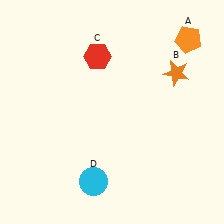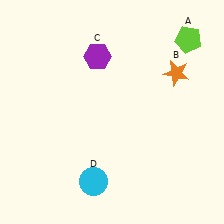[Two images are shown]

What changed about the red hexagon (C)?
In Image 1, C is red. In Image 2, it changed to purple.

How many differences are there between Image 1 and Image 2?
There are 2 differences between the two images.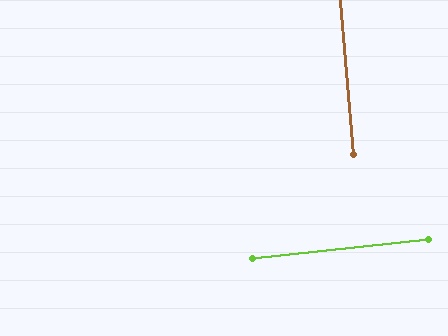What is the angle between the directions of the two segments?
Approximately 89 degrees.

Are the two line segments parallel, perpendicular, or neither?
Perpendicular — they meet at approximately 89°.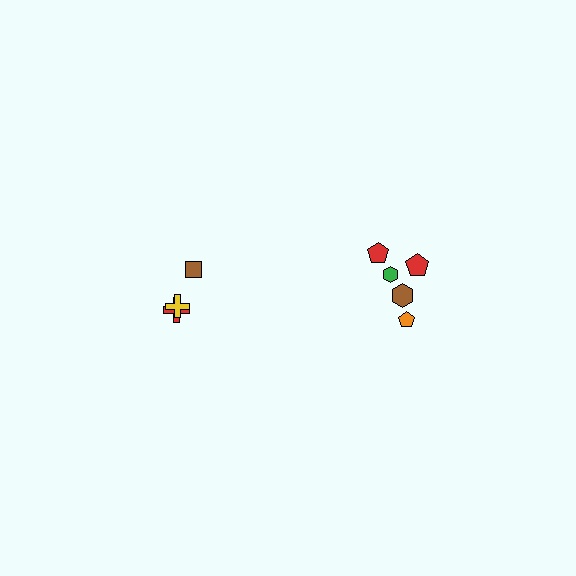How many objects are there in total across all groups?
There are 8 objects.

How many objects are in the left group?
There are 3 objects.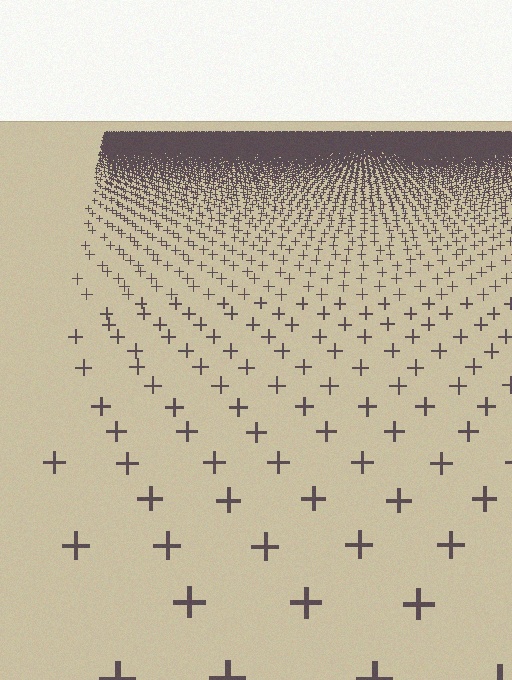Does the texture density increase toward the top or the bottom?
Density increases toward the top.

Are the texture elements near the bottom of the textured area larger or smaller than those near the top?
Larger. Near the bottom, elements are closer to the viewer and appear at a bigger on-screen size.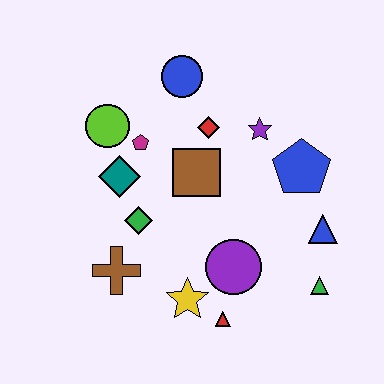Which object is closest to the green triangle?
The blue triangle is closest to the green triangle.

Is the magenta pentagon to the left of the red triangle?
Yes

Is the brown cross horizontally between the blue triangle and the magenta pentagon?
No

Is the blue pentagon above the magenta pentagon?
No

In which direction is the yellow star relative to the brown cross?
The yellow star is to the right of the brown cross.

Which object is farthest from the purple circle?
The blue circle is farthest from the purple circle.